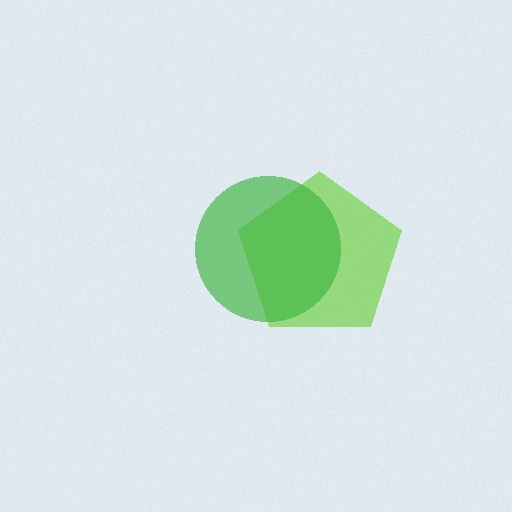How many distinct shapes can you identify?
There are 2 distinct shapes: a lime pentagon, a green circle.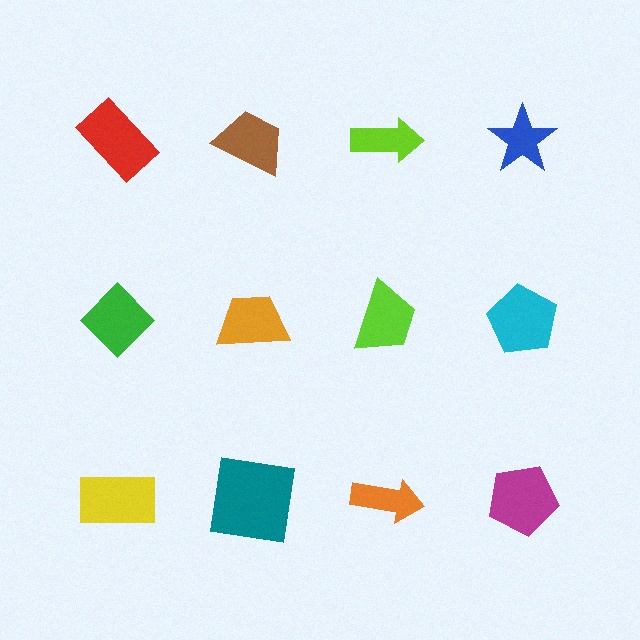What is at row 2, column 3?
A lime trapezoid.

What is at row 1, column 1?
A red rectangle.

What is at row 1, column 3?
A lime arrow.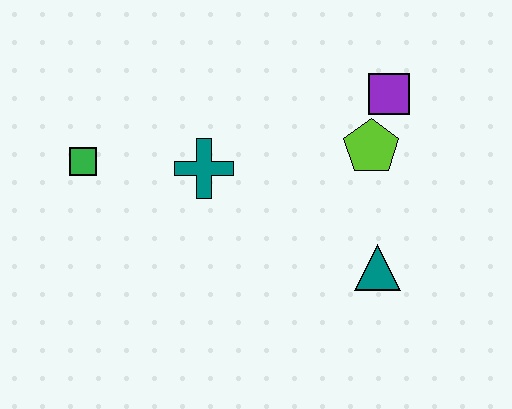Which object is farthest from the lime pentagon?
The green square is farthest from the lime pentagon.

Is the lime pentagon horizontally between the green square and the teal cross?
No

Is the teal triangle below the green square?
Yes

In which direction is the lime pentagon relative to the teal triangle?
The lime pentagon is above the teal triangle.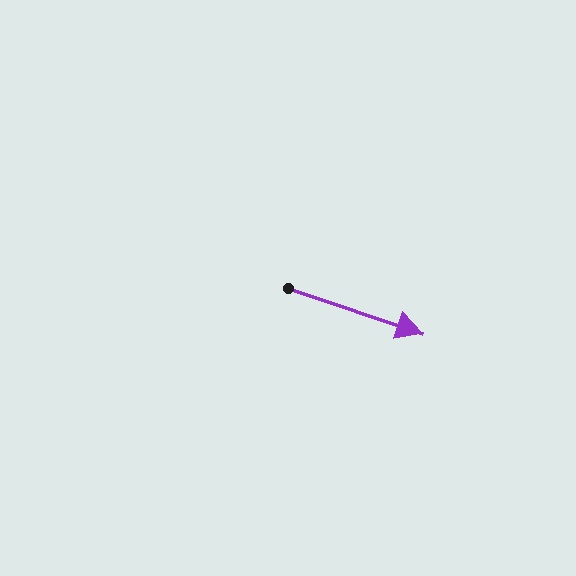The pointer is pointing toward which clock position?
Roughly 4 o'clock.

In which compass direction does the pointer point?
East.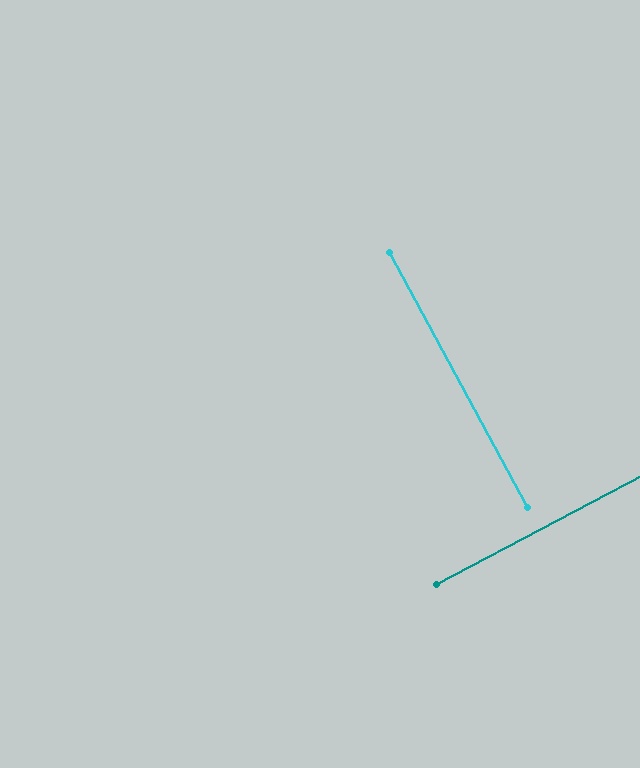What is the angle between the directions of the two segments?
Approximately 89 degrees.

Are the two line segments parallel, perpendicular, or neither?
Perpendicular — they meet at approximately 89°.